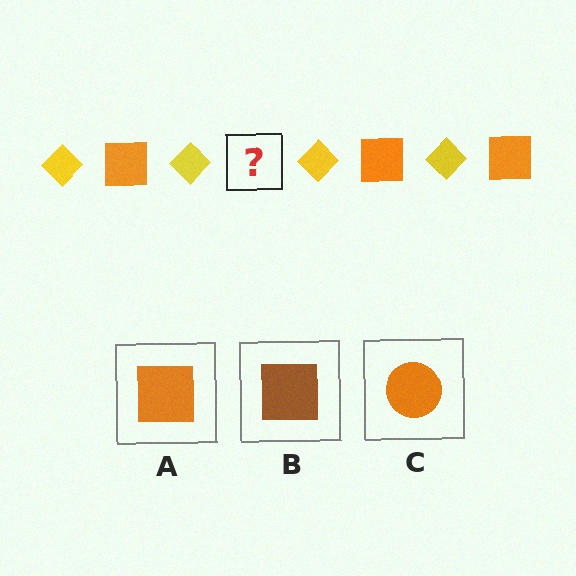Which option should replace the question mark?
Option A.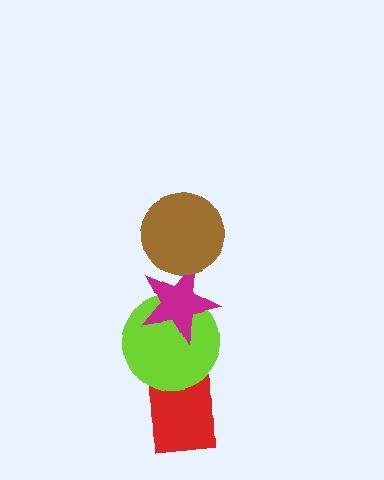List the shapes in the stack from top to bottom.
From top to bottom: the brown circle, the magenta star, the lime circle, the red rectangle.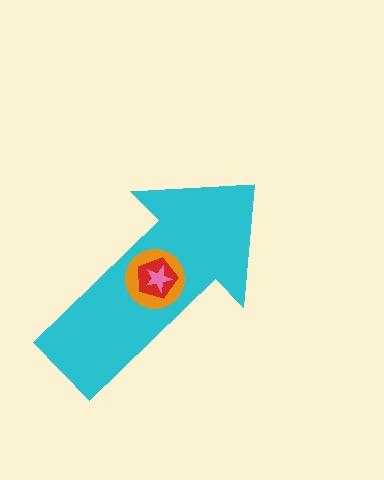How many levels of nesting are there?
4.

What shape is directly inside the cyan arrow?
The orange circle.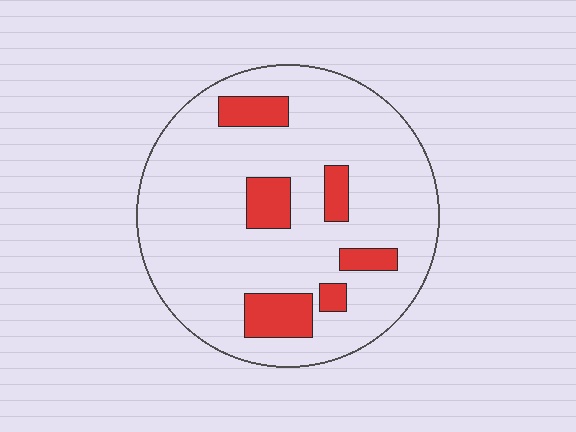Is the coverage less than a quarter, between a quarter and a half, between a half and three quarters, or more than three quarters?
Less than a quarter.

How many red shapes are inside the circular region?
6.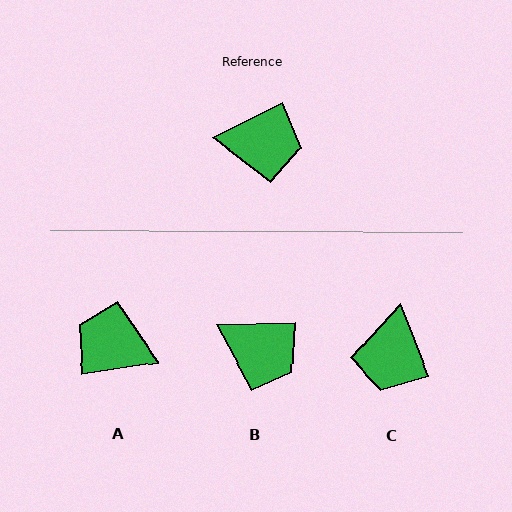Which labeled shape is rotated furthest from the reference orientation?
A, about 162 degrees away.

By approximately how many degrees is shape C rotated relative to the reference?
Approximately 96 degrees clockwise.